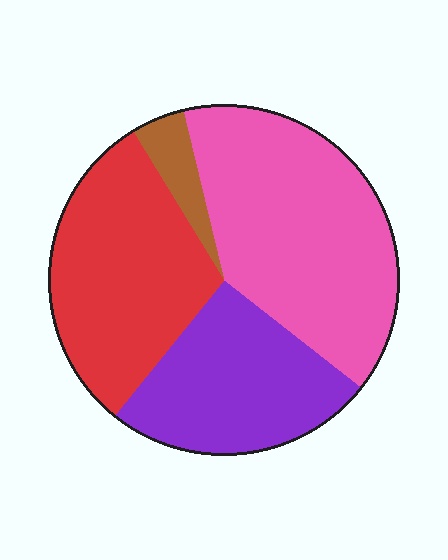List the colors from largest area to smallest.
From largest to smallest: pink, red, purple, brown.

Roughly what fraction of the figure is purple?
Purple takes up about one quarter (1/4) of the figure.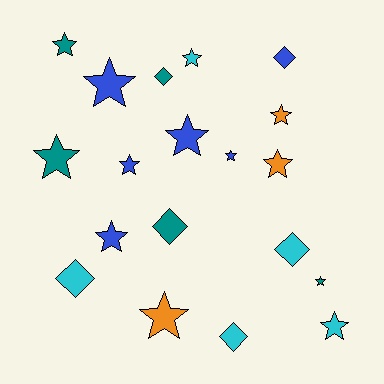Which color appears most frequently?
Blue, with 6 objects.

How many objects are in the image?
There are 19 objects.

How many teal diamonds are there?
There are 2 teal diamonds.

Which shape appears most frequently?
Star, with 13 objects.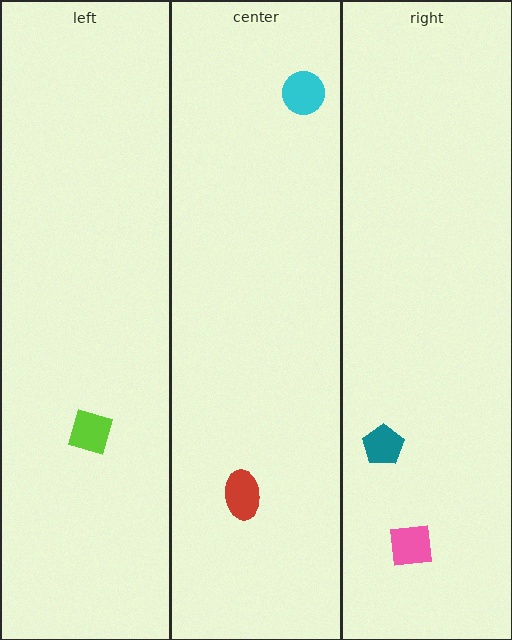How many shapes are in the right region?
2.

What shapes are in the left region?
The lime diamond.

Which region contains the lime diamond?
The left region.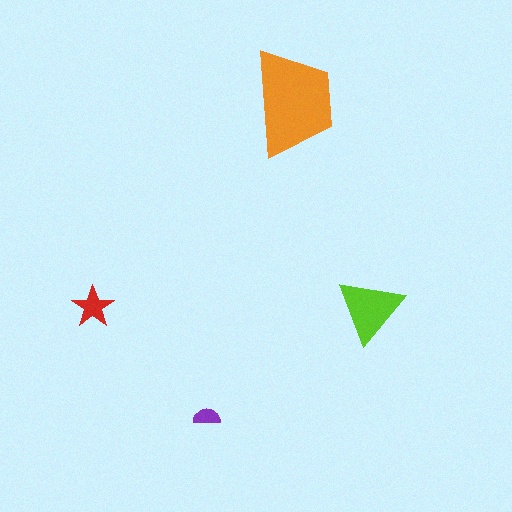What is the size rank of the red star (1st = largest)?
3rd.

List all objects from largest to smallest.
The orange trapezoid, the lime triangle, the red star, the purple semicircle.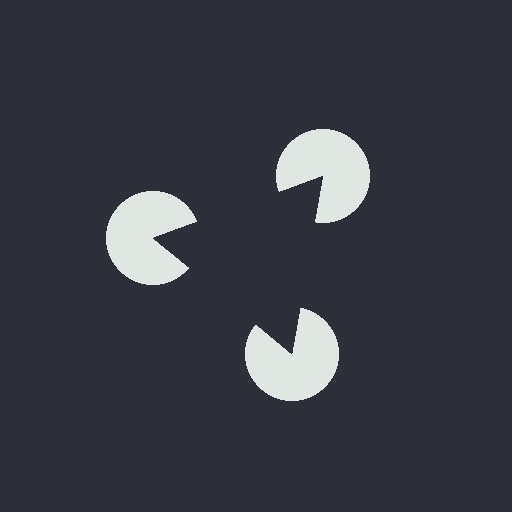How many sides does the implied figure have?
3 sides.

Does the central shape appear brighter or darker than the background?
It typically appears slightly darker than the background, even though no actual brightness change is drawn.